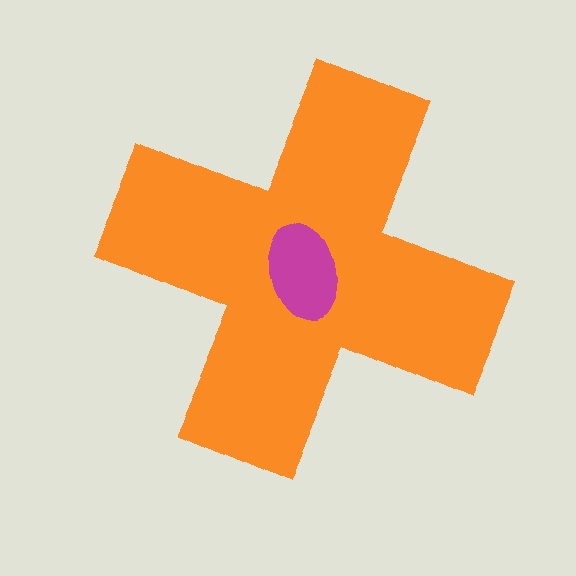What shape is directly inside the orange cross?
The magenta ellipse.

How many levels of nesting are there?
2.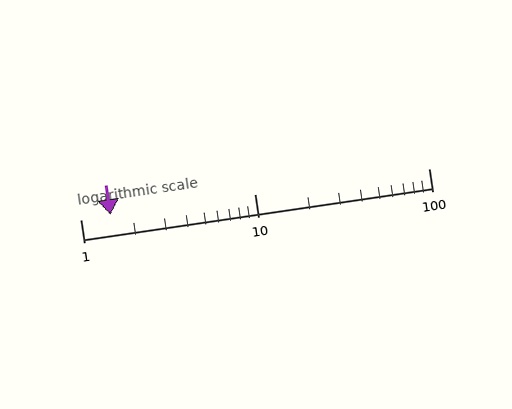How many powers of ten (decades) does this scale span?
The scale spans 2 decades, from 1 to 100.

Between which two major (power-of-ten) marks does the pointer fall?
The pointer is between 1 and 10.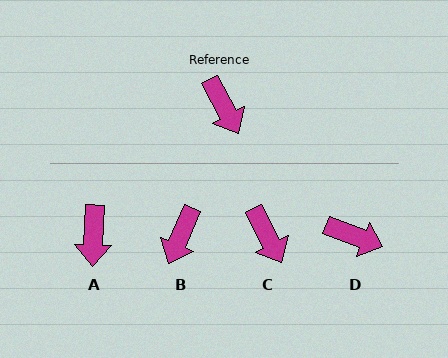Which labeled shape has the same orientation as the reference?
C.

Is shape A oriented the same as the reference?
No, it is off by about 30 degrees.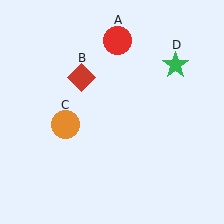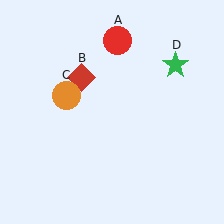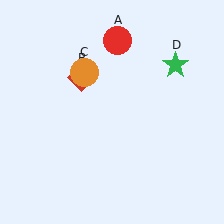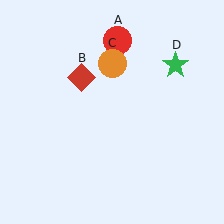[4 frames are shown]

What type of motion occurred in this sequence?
The orange circle (object C) rotated clockwise around the center of the scene.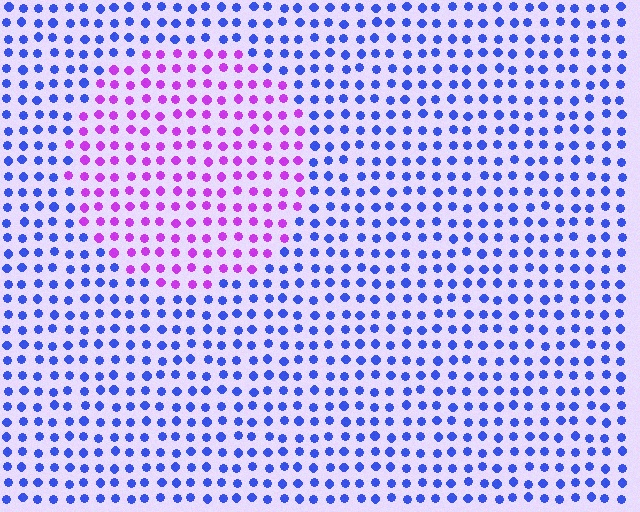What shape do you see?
I see a circle.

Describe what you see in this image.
The image is filled with small blue elements in a uniform arrangement. A circle-shaped region is visible where the elements are tinted to a slightly different hue, forming a subtle color boundary.